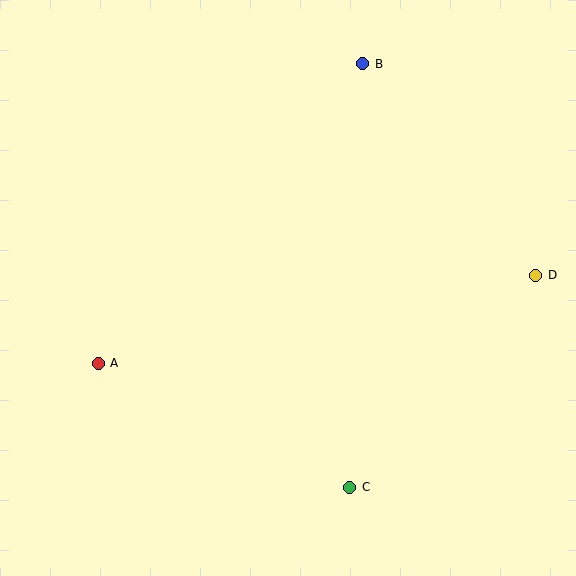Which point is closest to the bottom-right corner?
Point C is closest to the bottom-right corner.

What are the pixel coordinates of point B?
Point B is at (363, 64).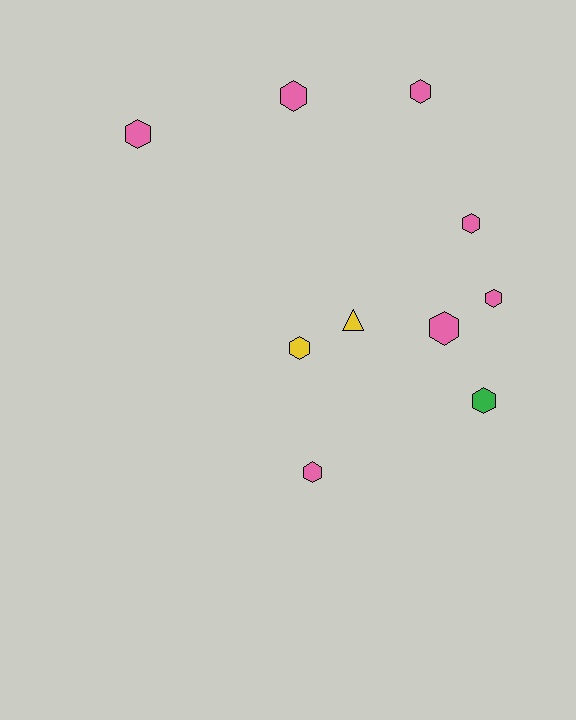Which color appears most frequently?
Pink, with 7 objects.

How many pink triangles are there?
There are no pink triangles.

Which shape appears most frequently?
Hexagon, with 9 objects.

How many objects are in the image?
There are 10 objects.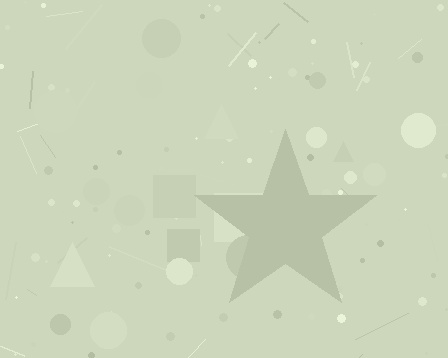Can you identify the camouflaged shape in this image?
The camouflaged shape is a star.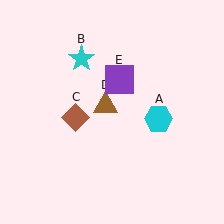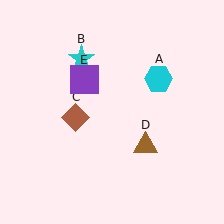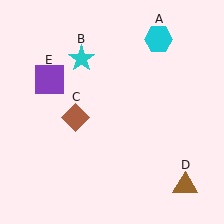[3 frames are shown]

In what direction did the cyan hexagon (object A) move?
The cyan hexagon (object A) moved up.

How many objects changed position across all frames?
3 objects changed position: cyan hexagon (object A), brown triangle (object D), purple square (object E).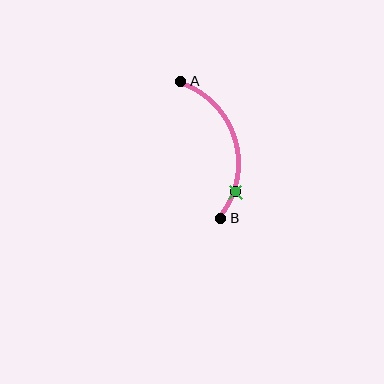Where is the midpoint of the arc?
The arc midpoint is the point on the curve farthest from the straight line joining A and B. It sits to the right of that line.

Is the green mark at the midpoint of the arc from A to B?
No. The green mark lies on the arc but is closer to endpoint B. The arc midpoint would be at the point on the curve equidistant along the arc from both A and B.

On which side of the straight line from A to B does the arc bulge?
The arc bulges to the right of the straight line connecting A and B.